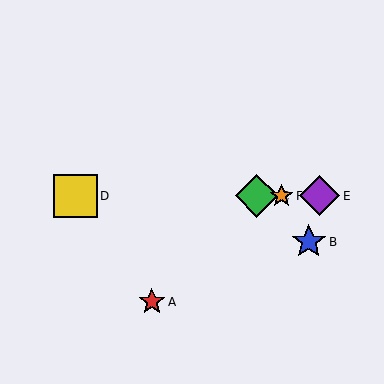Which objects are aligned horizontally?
Objects C, D, E, F are aligned horizontally.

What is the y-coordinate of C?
Object C is at y≈196.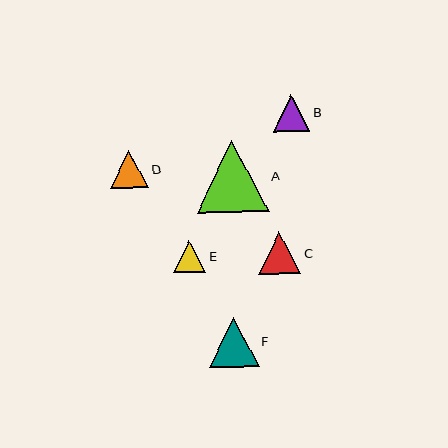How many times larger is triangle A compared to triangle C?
Triangle A is approximately 1.7 times the size of triangle C.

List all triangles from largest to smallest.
From largest to smallest: A, F, C, D, B, E.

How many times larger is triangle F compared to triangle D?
Triangle F is approximately 1.3 times the size of triangle D.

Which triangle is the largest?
Triangle A is the largest with a size of approximately 72 pixels.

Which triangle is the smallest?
Triangle E is the smallest with a size of approximately 32 pixels.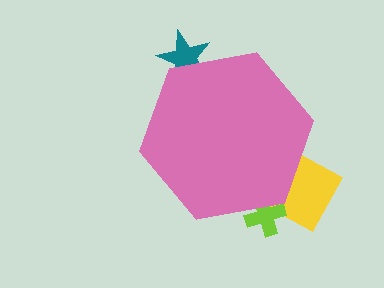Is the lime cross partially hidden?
Yes, the lime cross is partially hidden behind the pink hexagon.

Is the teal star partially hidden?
Yes, the teal star is partially hidden behind the pink hexagon.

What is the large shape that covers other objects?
A pink hexagon.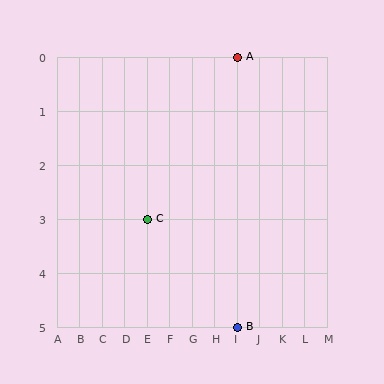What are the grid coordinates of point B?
Point B is at grid coordinates (I, 5).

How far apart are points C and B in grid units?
Points C and B are 4 columns and 2 rows apart (about 4.5 grid units diagonally).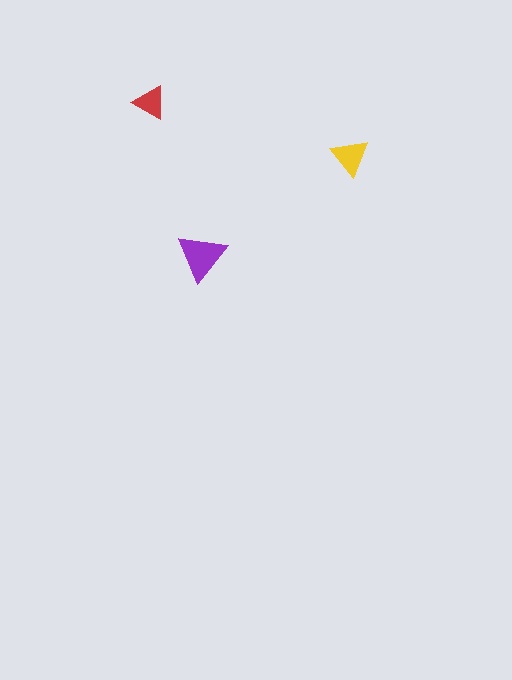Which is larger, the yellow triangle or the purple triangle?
The purple one.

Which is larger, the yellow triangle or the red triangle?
The yellow one.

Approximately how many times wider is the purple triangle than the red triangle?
About 1.5 times wider.